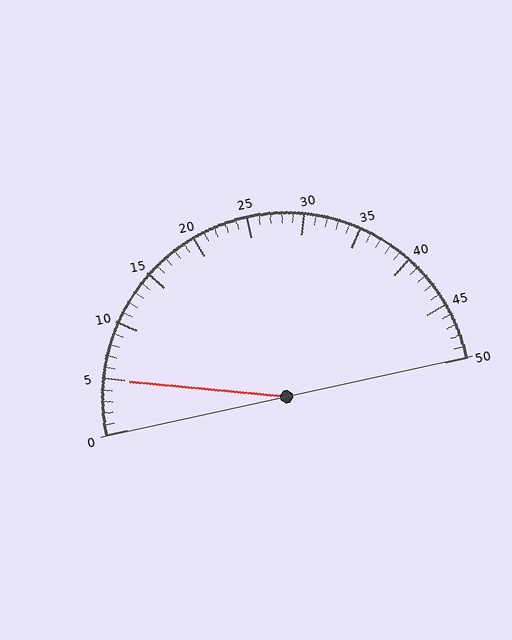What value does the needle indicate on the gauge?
The needle indicates approximately 5.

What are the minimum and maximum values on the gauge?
The gauge ranges from 0 to 50.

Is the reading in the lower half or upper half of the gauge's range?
The reading is in the lower half of the range (0 to 50).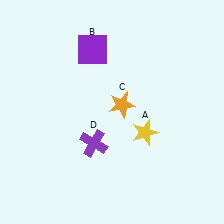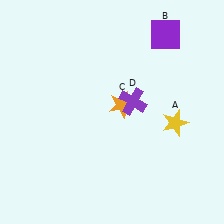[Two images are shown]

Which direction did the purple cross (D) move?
The purple cross (D) moved up.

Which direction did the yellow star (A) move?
The yellow star (A) moved right.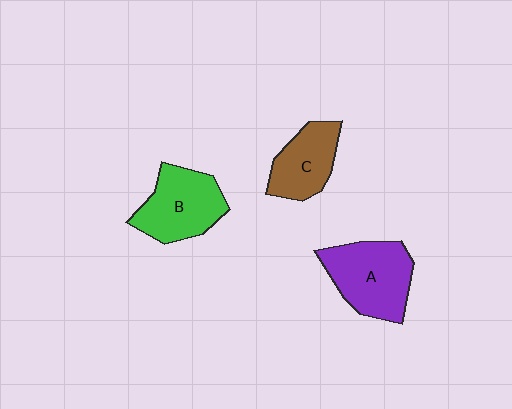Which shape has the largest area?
Shape A (purple).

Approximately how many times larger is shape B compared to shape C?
Approximately 1.3 times.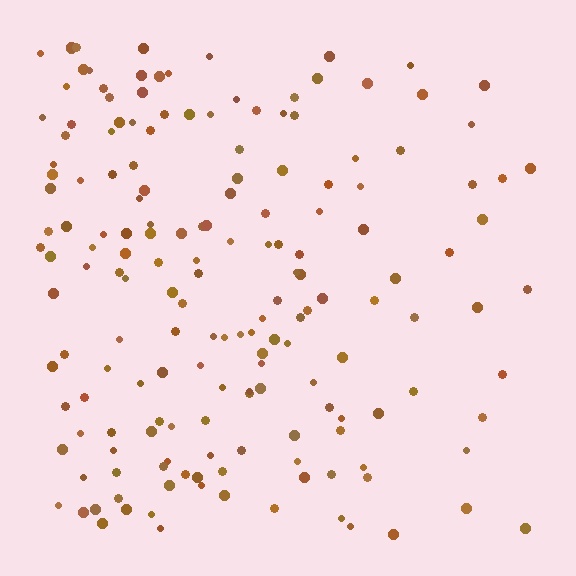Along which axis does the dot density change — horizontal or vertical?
Horizontal.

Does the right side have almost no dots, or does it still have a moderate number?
Still a moderate number, just noticeably fewer than the left.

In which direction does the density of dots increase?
From right to left, with the left side densest.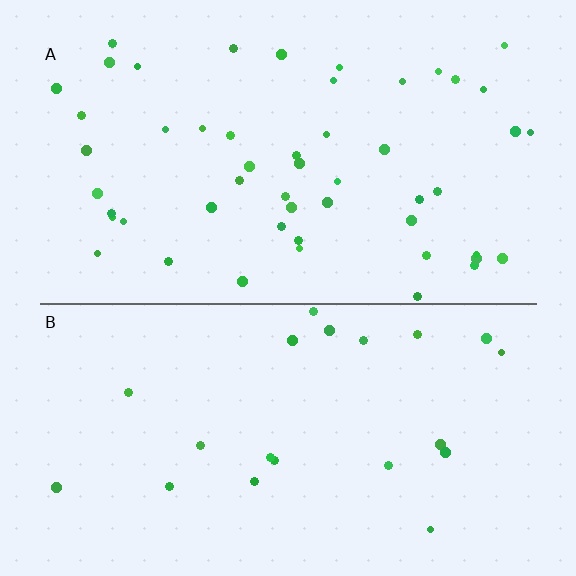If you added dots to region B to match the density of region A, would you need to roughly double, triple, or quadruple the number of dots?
Approximately double.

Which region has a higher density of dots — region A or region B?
A (the top).